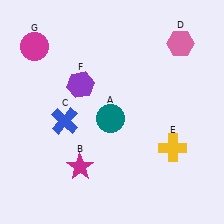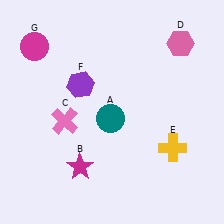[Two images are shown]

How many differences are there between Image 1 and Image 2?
There is 1 difference between the two images.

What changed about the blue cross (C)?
In Image 1, C is blue. In Image 2, it changed to pink.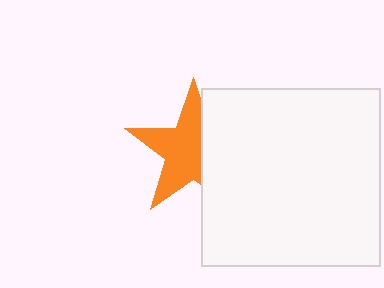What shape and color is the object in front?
The object in front is a white square.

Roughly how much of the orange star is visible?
About half of it is visible (roughly 62%).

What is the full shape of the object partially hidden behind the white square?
The partially hidden object is an orange star.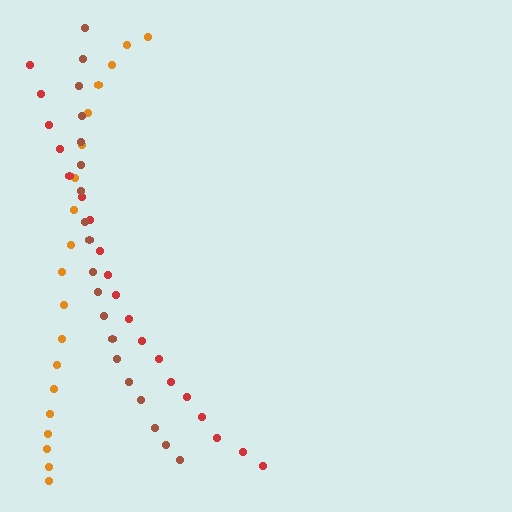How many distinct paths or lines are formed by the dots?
There are 3 distinct paths.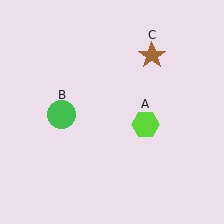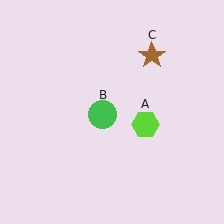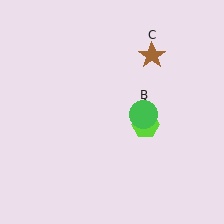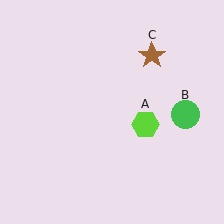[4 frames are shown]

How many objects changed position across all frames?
1 object changed position: green circle (object B).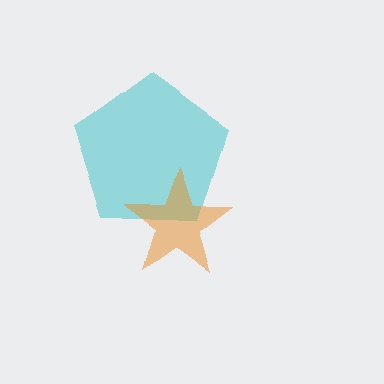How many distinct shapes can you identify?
There are 2 distinct shapes: a cyan pentagon, an orange star.